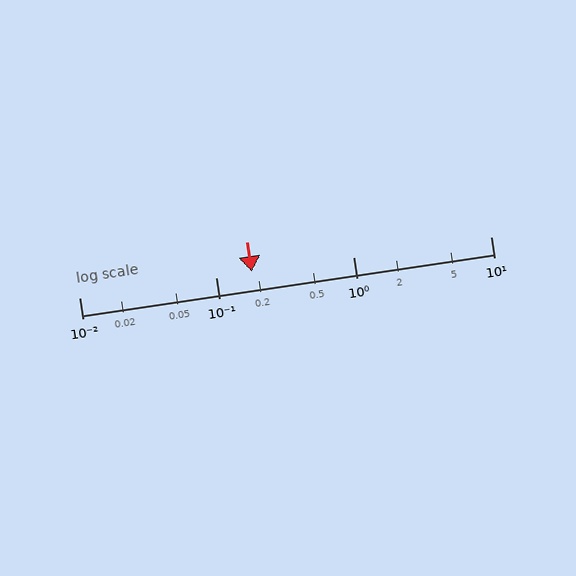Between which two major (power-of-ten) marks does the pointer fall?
The pointer is between 0.1 and 1.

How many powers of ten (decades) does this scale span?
The scale spans 3 decades, from 0.01 to 10.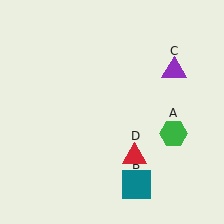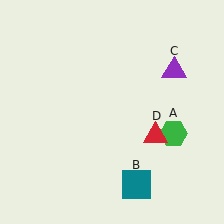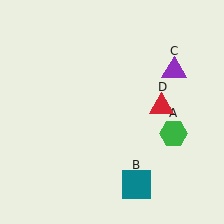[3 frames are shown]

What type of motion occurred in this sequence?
The red triangle (object D) rotated counterclockwise around the center of the scene.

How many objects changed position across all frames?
1 object changed position: red triangle (object D).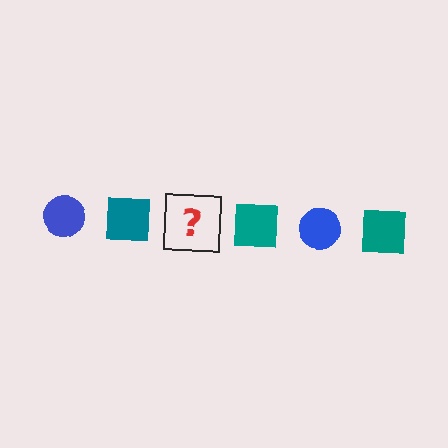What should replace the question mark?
The question mark should be replaced with a blue circle.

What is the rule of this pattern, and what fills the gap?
The rule is that the pattern alternates between blue circle and teal square. The gap should be filled with a blue circle.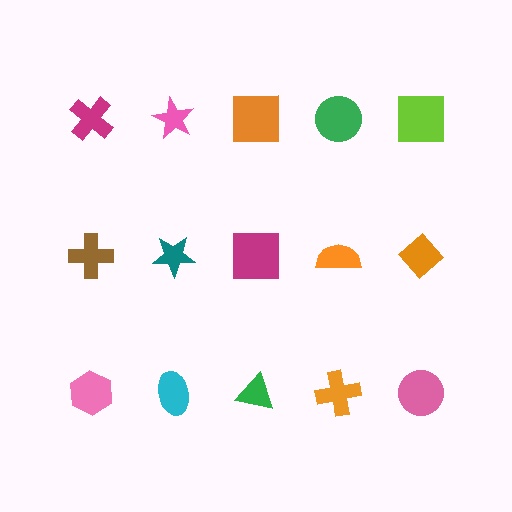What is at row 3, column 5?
A pink circle.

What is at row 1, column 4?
A green circle.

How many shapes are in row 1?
5 shapes.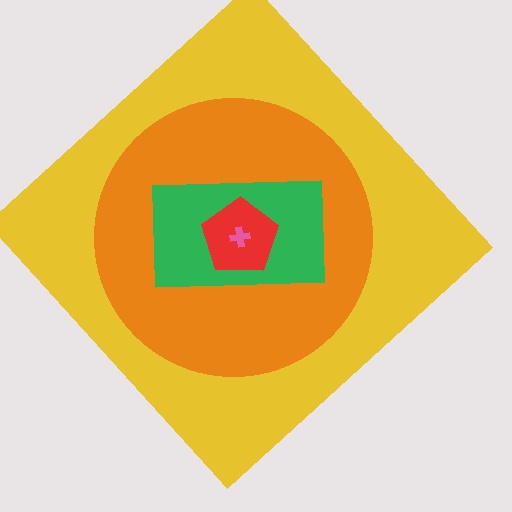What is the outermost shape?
The yellow diamond.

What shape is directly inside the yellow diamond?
The orange circle.